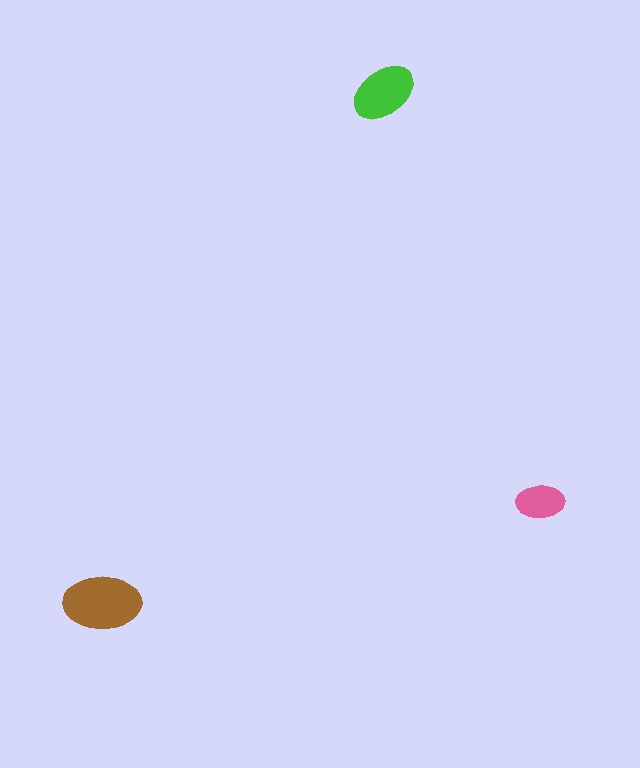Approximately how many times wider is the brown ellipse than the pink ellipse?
About 1.5 times wider.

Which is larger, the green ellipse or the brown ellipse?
The brown one.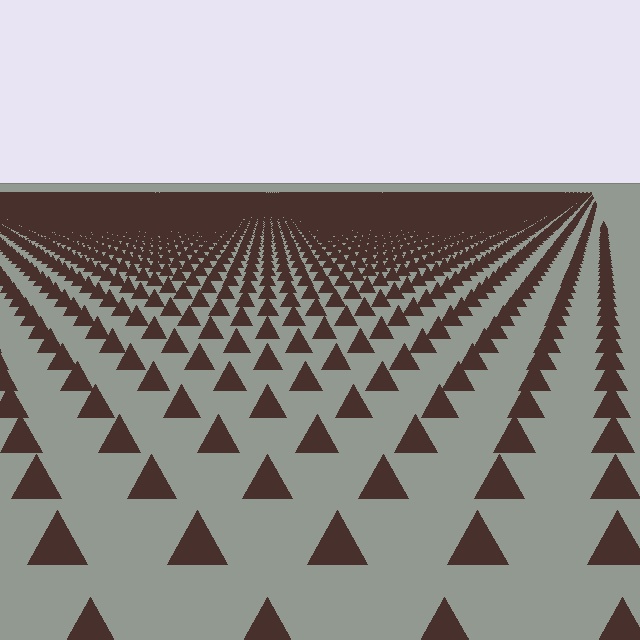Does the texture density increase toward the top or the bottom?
Density increases toward the top.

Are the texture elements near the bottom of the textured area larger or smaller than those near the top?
Larger. Near the bottom, elements are closer to the viewer and appear at a bigger on-screen size.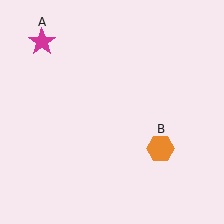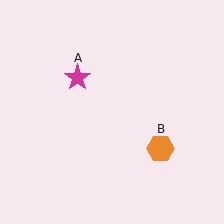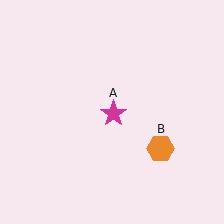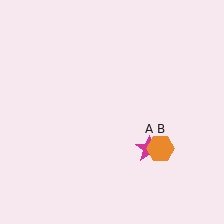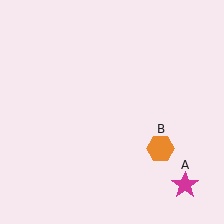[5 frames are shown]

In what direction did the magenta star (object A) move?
The magenta star (object A) moved down and to the right.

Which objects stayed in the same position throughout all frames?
Orange hexagon (object B) remained stationary.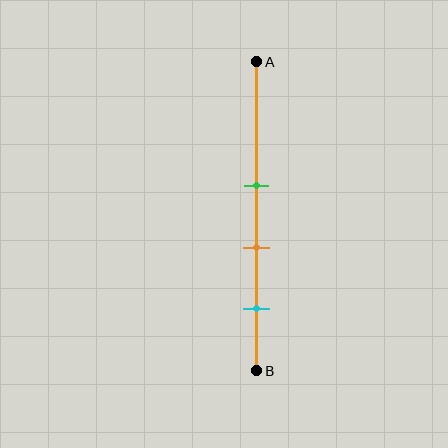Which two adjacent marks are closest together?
The green and orange marks are the closest adjacent pair.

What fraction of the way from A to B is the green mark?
The green mark is approximately 40% (0.4) of the way from A to B.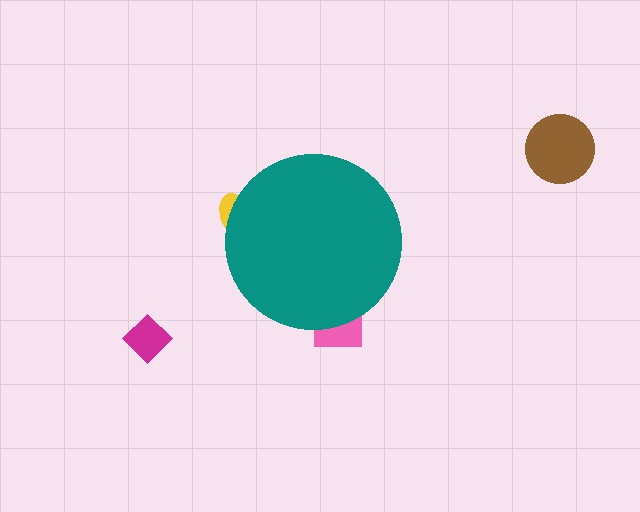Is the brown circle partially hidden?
No, the brown circle is fully visible.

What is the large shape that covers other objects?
A teal circle.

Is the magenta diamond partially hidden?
No, the magenta diamond is fully visible.